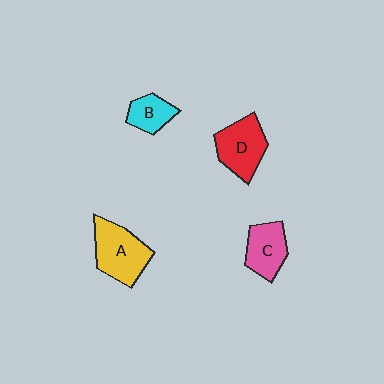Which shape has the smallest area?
Shape B (cyan).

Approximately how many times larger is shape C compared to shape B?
Approximately 1.4 times.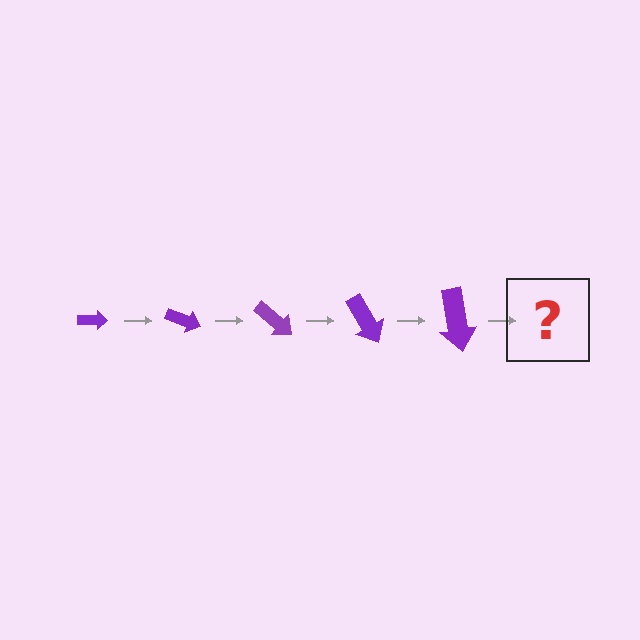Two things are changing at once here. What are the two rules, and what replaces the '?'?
The two rules are that the arrow grows larger each step and it rotates 20 degrees each step. The '?' should be an arrow, larger than the previous one and rotated 100 degrees from the start.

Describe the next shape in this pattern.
It should be an arrow, larger than the previous one and rotated 100 degrees from the start.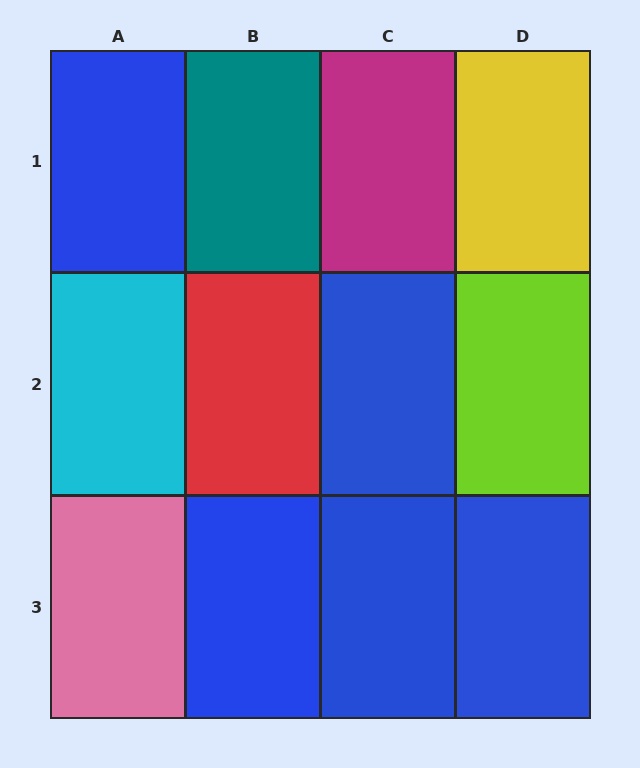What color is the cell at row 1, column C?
Magenta.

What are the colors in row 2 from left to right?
Cyan, red, blue, lime.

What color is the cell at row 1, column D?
Yellow.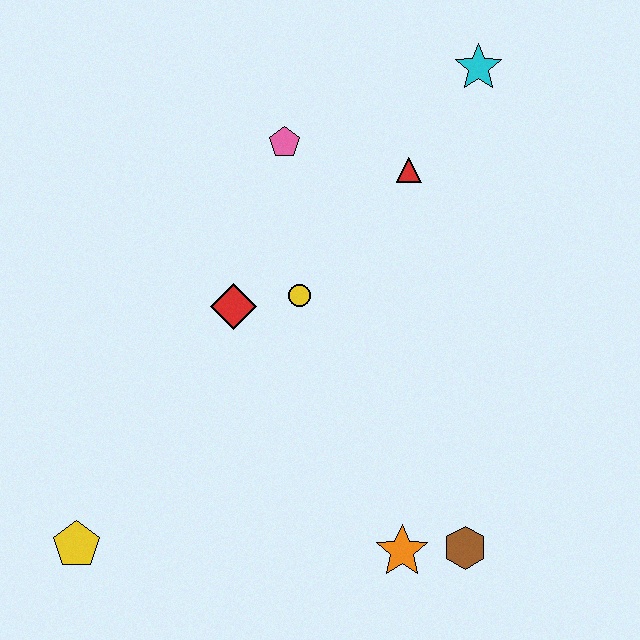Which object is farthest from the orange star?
The cyan star is farthest from the orange star.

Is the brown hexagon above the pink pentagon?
No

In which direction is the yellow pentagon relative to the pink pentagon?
The yellow pentagon is below the pink pentagon.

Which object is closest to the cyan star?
The red triangle is closest to the cyan star.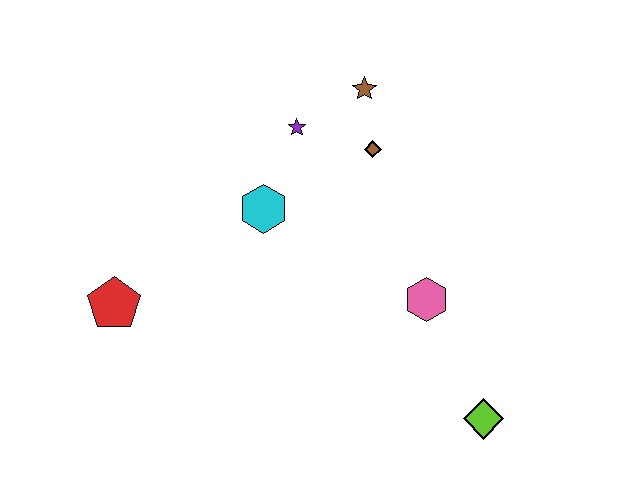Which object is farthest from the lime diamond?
The red pentagon is farthest from the lime diamond.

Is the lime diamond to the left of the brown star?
No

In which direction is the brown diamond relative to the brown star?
The brown diamond is below the brown star.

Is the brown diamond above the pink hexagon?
Yes